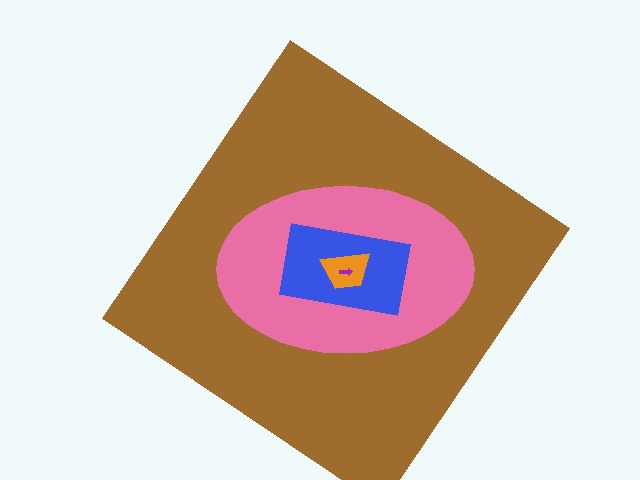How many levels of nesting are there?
5.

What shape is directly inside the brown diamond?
The pink ellipse.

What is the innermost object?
The purple arrow.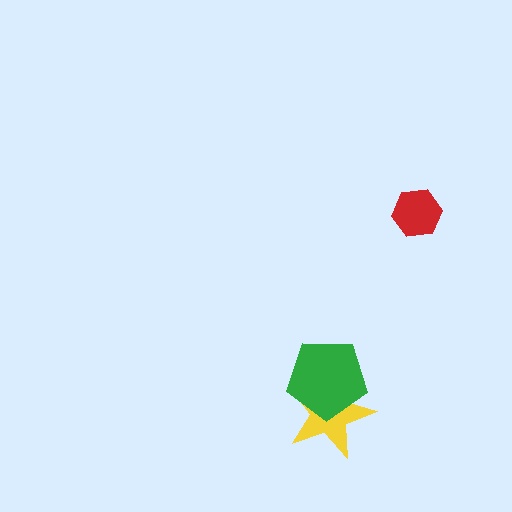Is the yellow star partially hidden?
Yes, it is partially covered by another shape.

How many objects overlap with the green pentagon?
1 object overlaps with the green pentagon.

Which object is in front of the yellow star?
The green pentagon is in front of the yellow star.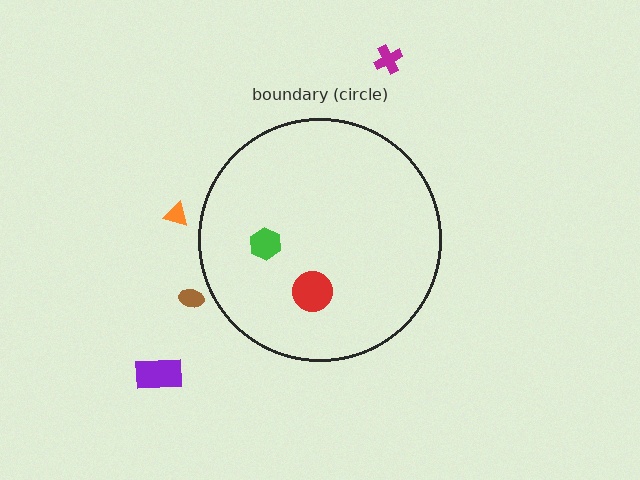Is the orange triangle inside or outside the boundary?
Outside.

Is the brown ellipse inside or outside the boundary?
Outside.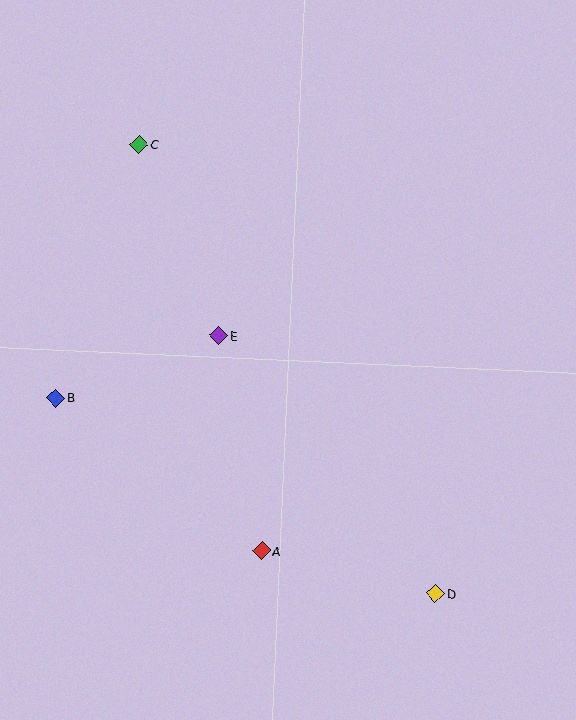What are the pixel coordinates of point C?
Point C is at (139, 144).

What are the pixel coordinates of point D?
Point D is at (436, 594).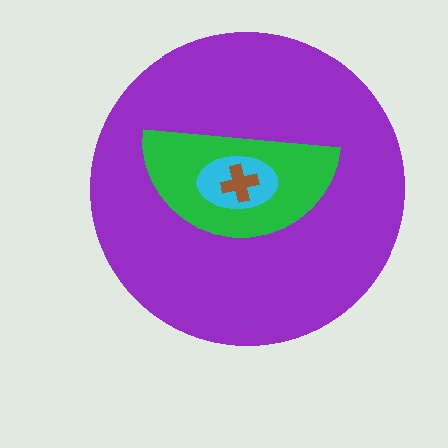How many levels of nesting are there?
4.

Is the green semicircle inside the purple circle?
Yes.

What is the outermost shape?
The purple circle.